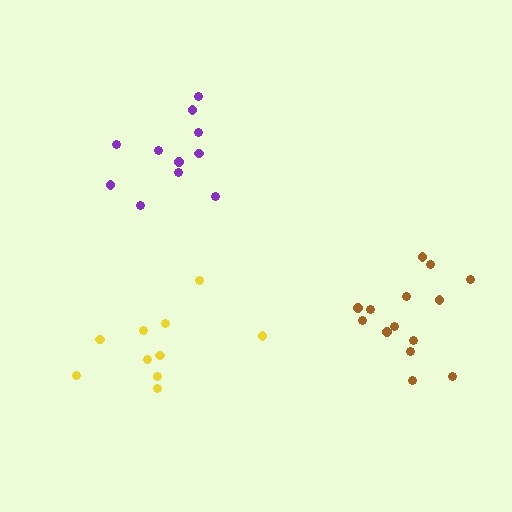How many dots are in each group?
Group 1: 14 dots, Group 2: 10 dots, Group 3: 11 dots (35 total).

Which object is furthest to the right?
The brown cluster is rightmost.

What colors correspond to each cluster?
The clusters are colored: brown, yellow, purple.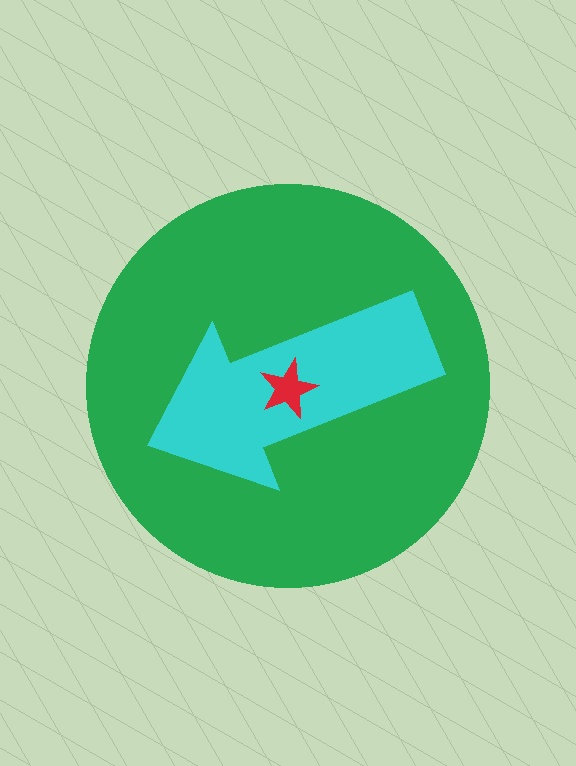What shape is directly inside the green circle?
The cyan arrow.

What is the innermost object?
The red star.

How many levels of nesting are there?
3.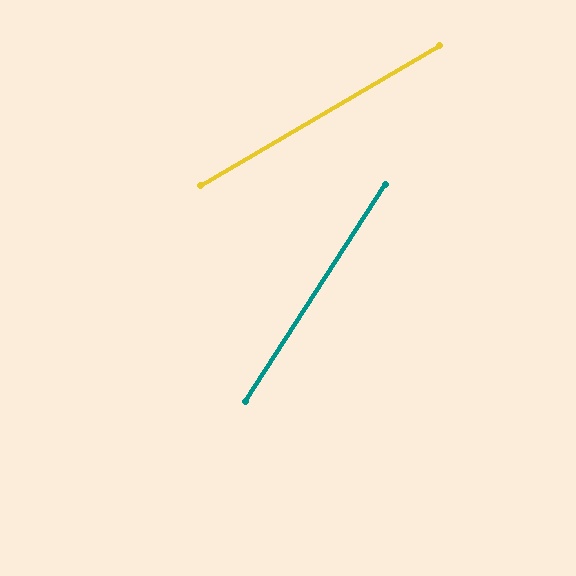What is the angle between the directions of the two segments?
Approximately 27 degrees.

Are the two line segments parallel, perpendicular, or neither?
Neither parallel nor perpendicular — they differ by about 27°.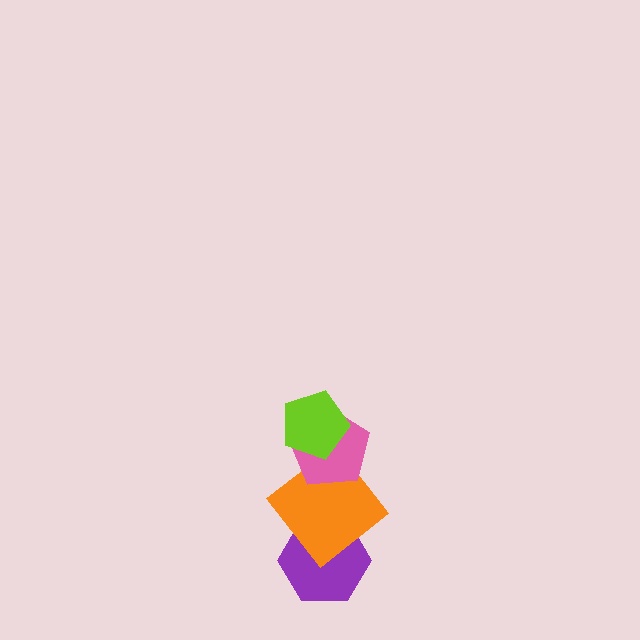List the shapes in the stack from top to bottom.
From top to bottom: the lime pentagon, the pink pentagon, the orange diamond, the purple hexagon.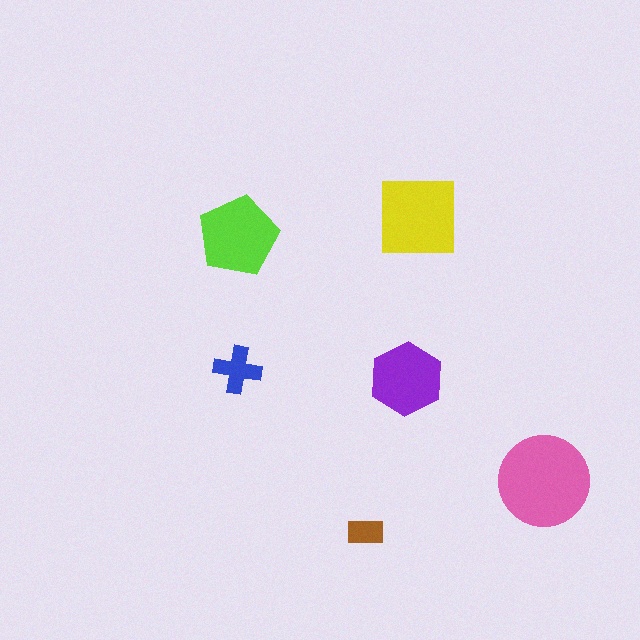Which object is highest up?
The yellow square is topmost.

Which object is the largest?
The pink circle.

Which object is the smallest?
The brown rectangle.